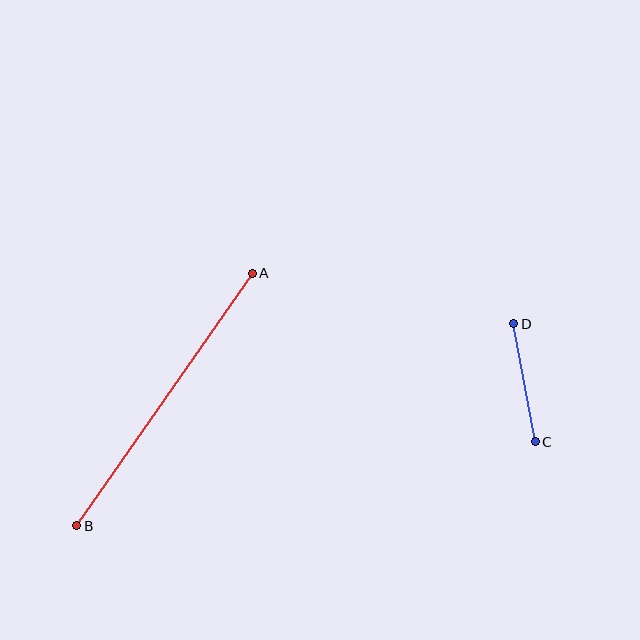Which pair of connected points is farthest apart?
Points A and B are farthest apart.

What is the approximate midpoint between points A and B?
The midpoint is at approximately (165, 400) pixels.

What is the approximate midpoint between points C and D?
The midpoint is at approximately (524, 383) pixels.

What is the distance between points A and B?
The distance is approximately 308 pixels.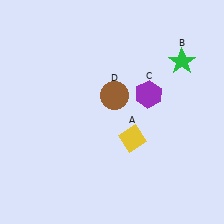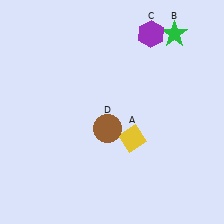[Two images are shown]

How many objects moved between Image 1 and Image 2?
3 objects moved between the two images.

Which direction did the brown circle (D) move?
The brown circle (D) moved down.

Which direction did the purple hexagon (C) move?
The purple hexagon (C) moved up.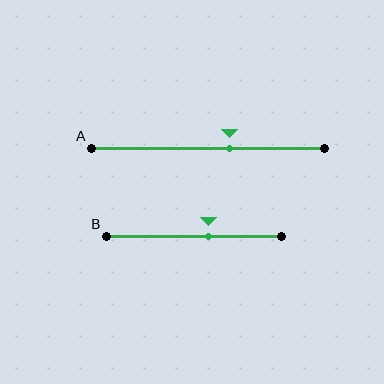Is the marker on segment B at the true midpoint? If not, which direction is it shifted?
No, the marker on segment B is shifted to the right by about 8% of the segment length.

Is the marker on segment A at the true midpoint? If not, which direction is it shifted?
No, the marker on segment A is shifted to the right by about 9% of the segment length.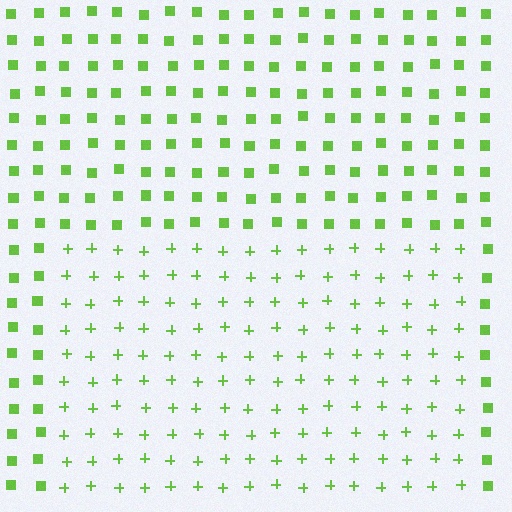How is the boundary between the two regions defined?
The boundary is defined by a change in element shape: plus signs inside vs. squares outside. All elements share the same color and spacing.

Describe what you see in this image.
The image is filled with small lime elements arranged in a uniform grid. A rectangle-shaped region contains plus signs, while the surrounding area contains squares. The boundary is defined purely by the change in element shape.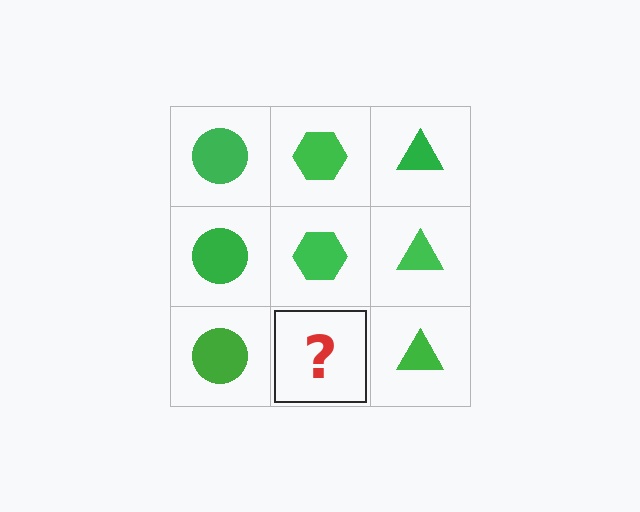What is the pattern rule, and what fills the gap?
The rule is that each column has a consistent shape. The gap should be filled with a green hexagon.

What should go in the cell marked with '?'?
The missing cell should contain a green hexagon.